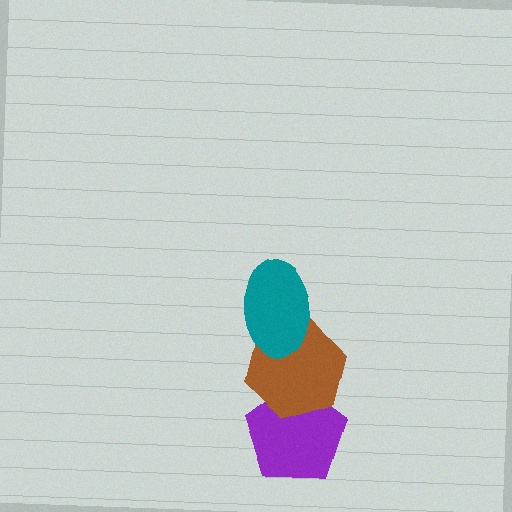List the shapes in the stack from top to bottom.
From top to bottom: the teal ellipse, the brown hexagon, the purple pentagon.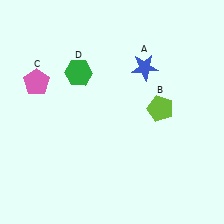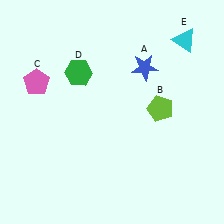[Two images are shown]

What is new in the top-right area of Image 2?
A cyan triangle (E) was added in the top-right area of Image 2.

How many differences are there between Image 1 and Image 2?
There is 1 difference between the two images.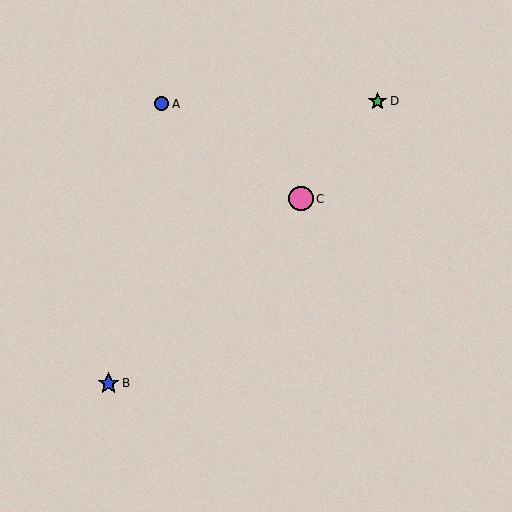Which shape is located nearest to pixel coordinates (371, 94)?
The green star (labeled D) at (378, 101) is nearest to that location.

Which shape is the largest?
The pink circle (labeled C) is the largest.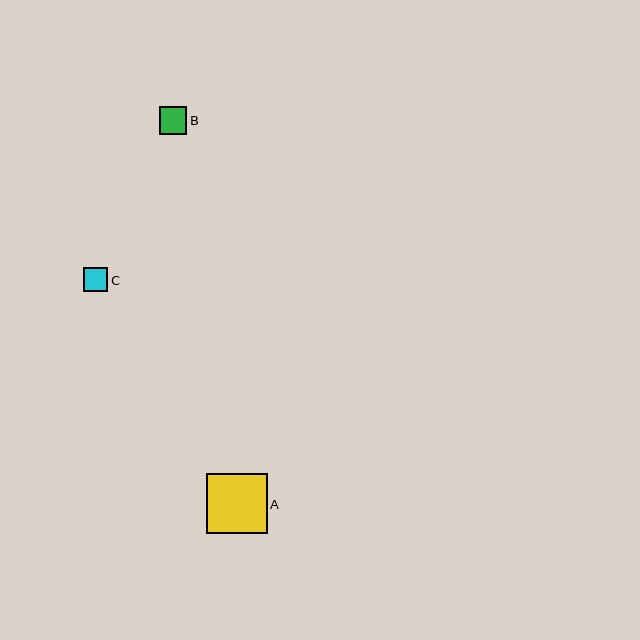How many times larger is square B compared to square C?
Square B is approximately 1.2 times the size of square C.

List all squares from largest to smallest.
From largest to smallest: A, B, C.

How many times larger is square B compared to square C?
Square B is approximately 1.2 times the size of square C.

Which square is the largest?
Square A is the largest with a size of approximately 61 pixels.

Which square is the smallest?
Square C is the smallest with a size of approximately 24 pixels.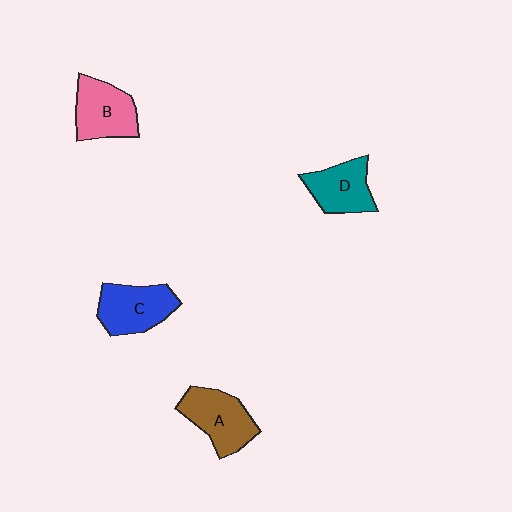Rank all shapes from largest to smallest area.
From largest to smallest: A (brown), C (blue), B (pink), D (teal).